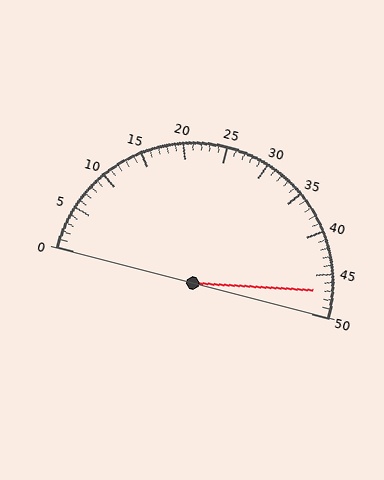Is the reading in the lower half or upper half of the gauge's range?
The reading is in the upper half of the range (0 to 50).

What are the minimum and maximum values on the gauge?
The gauge ranges from 0 to 50.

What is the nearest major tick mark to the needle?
The nearest major tick mark is 45.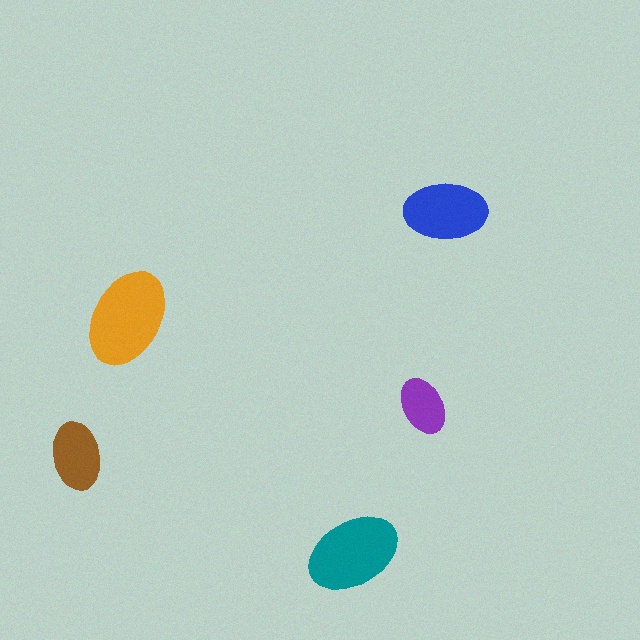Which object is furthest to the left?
The brown ellipse is leftmost.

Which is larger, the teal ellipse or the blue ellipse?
The teal one.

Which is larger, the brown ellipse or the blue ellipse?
The blue one.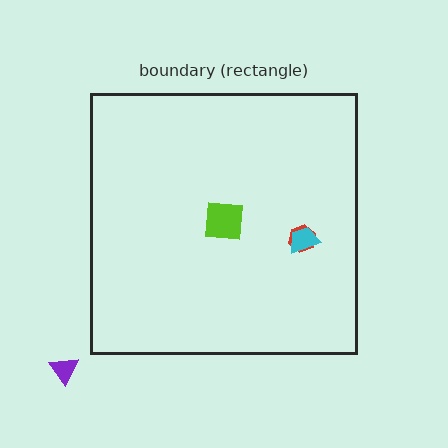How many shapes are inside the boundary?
3 inside, 1 outside.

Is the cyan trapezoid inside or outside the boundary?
Inside.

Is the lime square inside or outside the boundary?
Inside.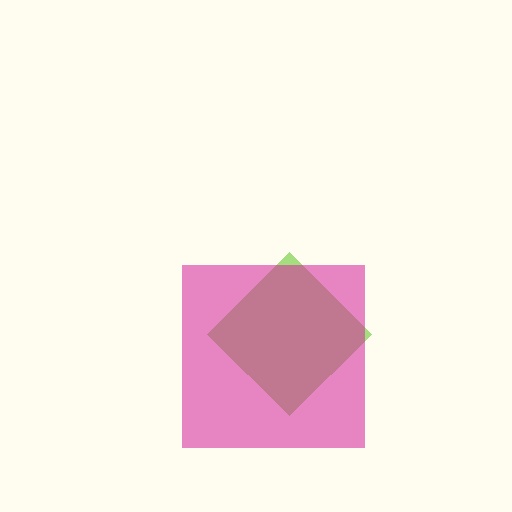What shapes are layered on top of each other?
The layered shapes are: a lime diamond, a magenta square.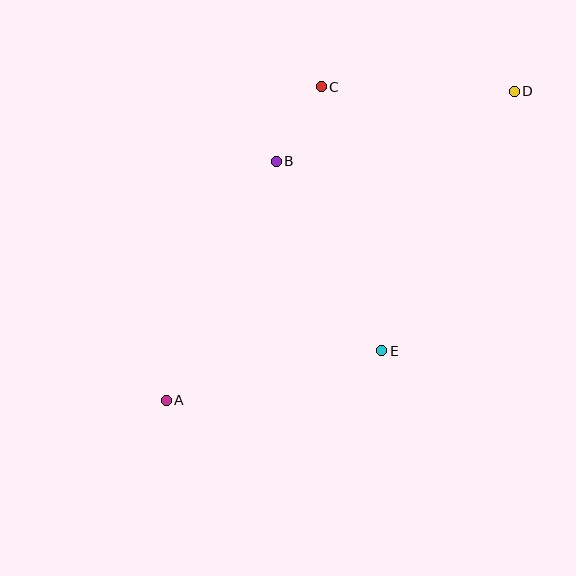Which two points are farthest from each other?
Points A and D are farthest from each other.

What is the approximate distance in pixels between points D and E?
The distance between D and E is approximately 292 pixels.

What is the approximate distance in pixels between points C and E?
The distance between C and E is approximately 271 pixels.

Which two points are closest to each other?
Points B and C are closest to each other.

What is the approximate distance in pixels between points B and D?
The distance between B and D is approximately 248 pixels.